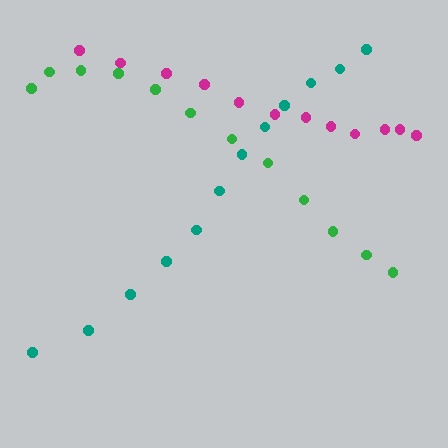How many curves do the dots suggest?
There are 3 distinct paths.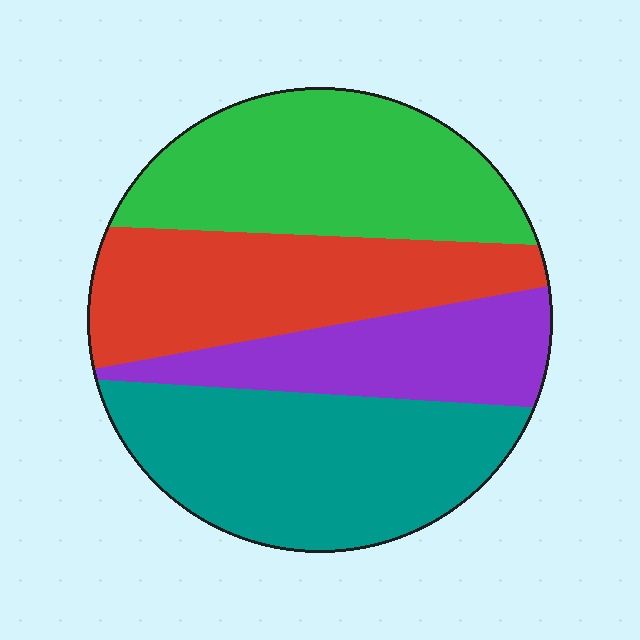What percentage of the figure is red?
Red covers 25% of the figure.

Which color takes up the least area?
Purple, at roughly 20%.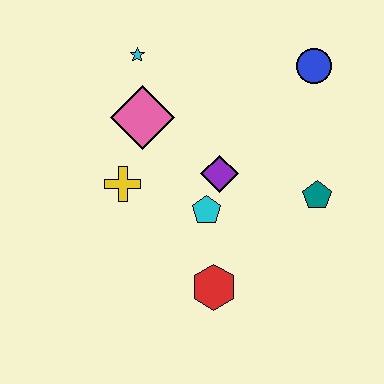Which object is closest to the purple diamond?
The cyan pentagon is closest to the purple diamond.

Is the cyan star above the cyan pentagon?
Yes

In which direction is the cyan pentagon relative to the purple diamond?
The cyan pentagon is below the purple diamond.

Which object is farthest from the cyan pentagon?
The blue circle is farthest from the cyan pentagon.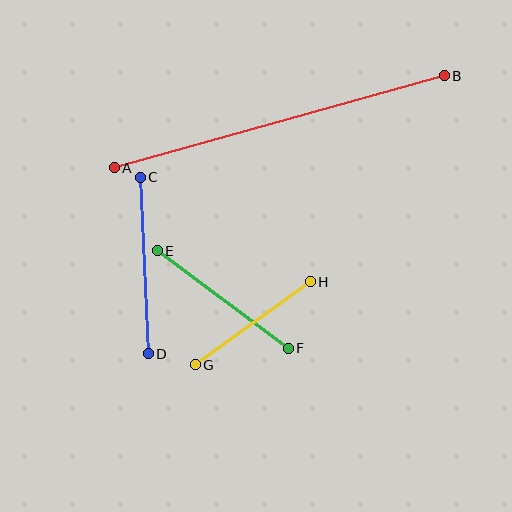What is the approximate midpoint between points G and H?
The midpoint is at approximately (253, 323) pixels.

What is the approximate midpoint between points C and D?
The midpoint is at approximately (144, 265) pixels.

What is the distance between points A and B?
The distance is approximately 342 pixels.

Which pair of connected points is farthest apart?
Points A and B are farthest apart.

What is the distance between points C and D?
The distance is approximately 176 pixels.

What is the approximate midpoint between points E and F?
The midpoint is at approximately (223, 299) pixels.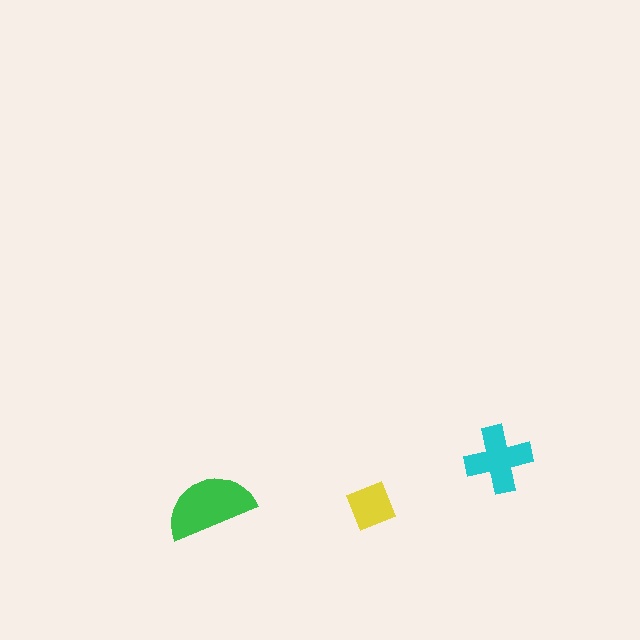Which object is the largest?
The green semicircle.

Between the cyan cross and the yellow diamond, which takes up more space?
The cyan cross.